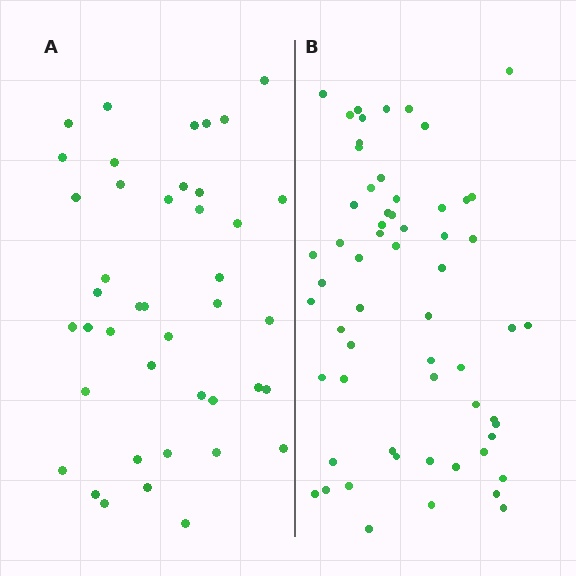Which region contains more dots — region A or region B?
Region B (the right region) has more dots.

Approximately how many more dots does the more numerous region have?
Region B has approximately 20 more dots than region A.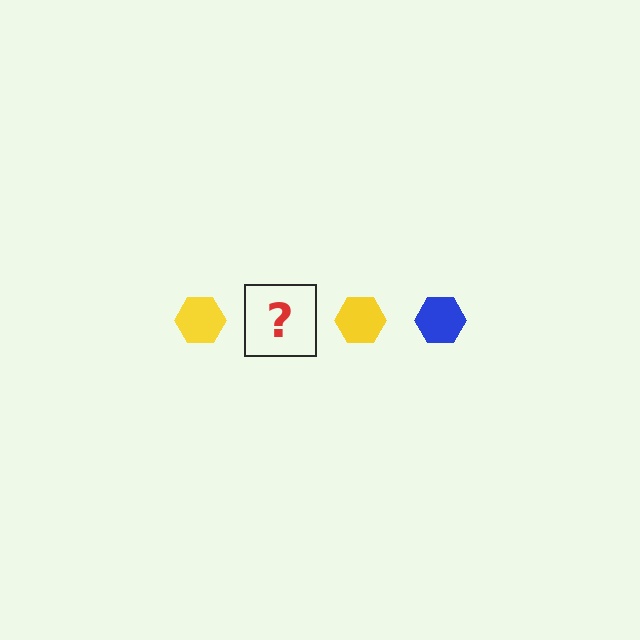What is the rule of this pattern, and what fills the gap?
The rule is that the pattern cycles through yellow, blue hexagons. The gap should be filled with a blue hexagon.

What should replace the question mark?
The question mark should be replaced with a blue hexagon.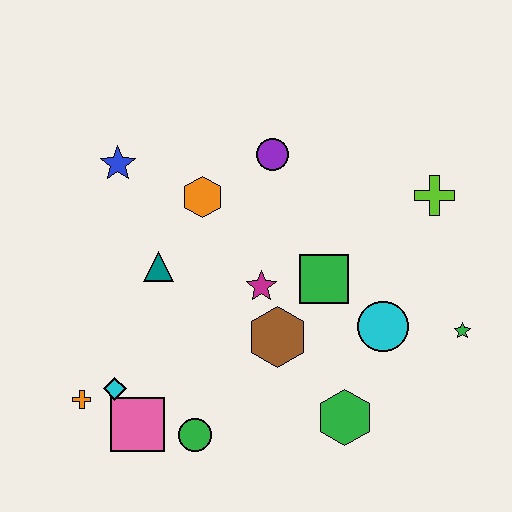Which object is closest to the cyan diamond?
The orange cross is closest to the cyan diamond.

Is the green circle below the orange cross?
Yes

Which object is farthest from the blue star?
The green star is farthest from the blue star.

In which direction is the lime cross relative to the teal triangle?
The lime cross is to the right of the teal triangle.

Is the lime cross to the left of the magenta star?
No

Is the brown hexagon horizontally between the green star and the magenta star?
Yes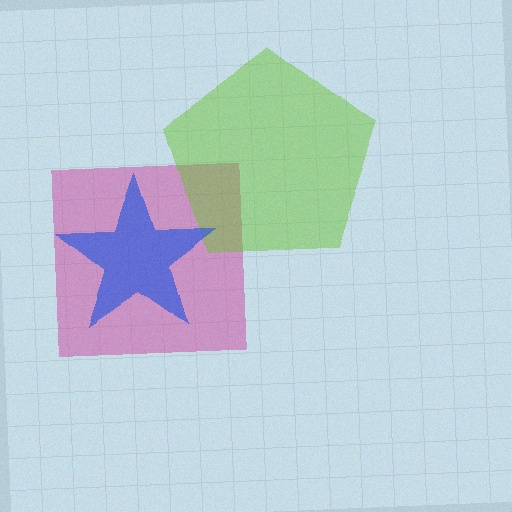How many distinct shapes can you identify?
There are 3 distinct shapes: a magenta square, a lime pentagon, a blue star.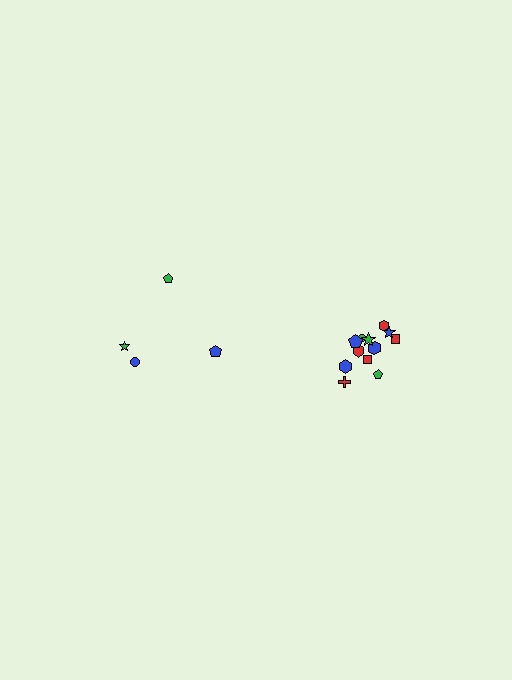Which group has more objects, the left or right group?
The right group.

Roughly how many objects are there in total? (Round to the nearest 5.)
Roughly 15 objects in total.